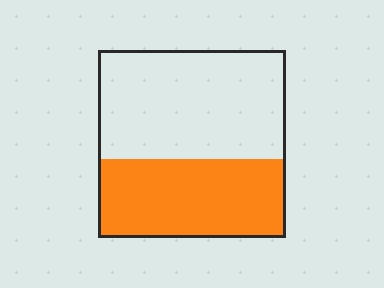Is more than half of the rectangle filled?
No.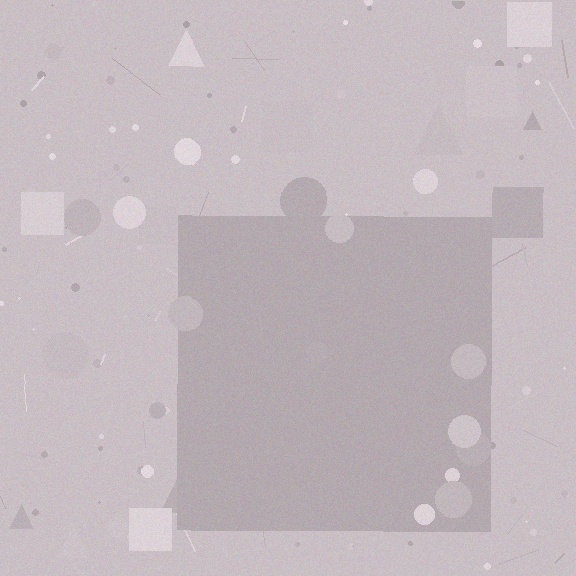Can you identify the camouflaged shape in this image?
The camouflaged shape is a square.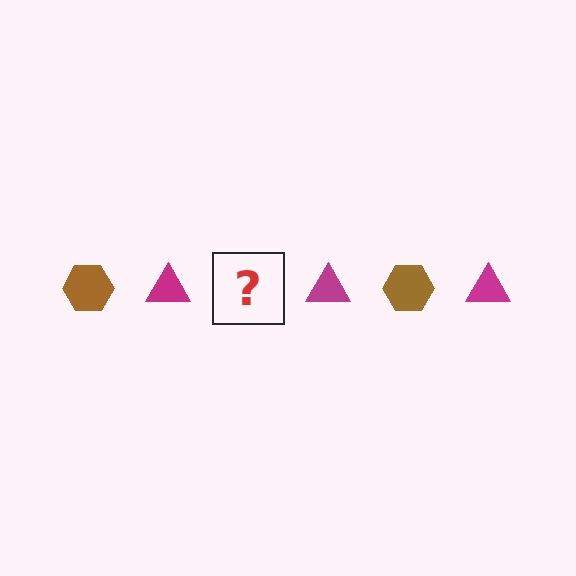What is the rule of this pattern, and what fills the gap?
The rule is that the pattern alternates between brown hexagon and magenta triangle. The gap should be filled with a brown hexagon.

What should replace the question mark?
The question mark should be replaced with a brown hexagon.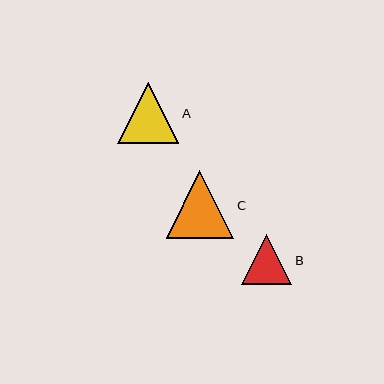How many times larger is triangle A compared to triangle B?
Triangle A is approximately 1.2 times the size of triangle B.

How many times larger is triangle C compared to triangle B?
Triangle C is approximately 1.3 times the size of triangle B.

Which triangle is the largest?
Triangle C is the largest with a size of approximately 68 pixels.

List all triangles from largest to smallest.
From largest to smallest: C, A, B.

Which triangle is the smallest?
Triangle B is the smallest with a size of approximately 50 pixels.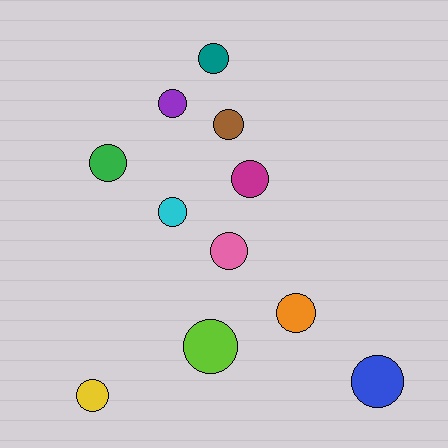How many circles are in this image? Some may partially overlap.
There are 11 circles.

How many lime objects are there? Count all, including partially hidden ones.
There is 1 lime object.